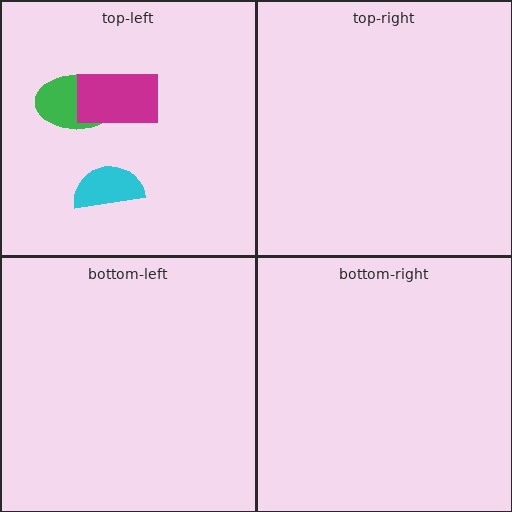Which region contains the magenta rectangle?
The top-left region.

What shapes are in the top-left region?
The green ellipse, the cyan semicircle, the magenta rectangle.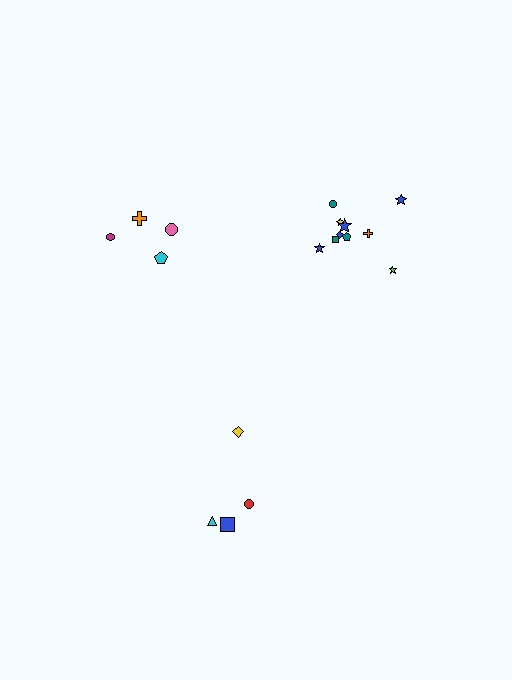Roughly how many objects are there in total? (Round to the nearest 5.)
Roughly 20 objects in total.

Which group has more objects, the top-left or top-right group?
The top-right group.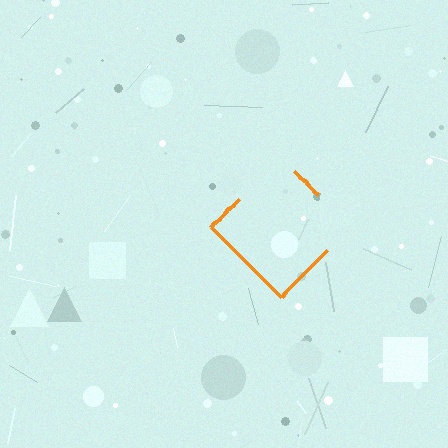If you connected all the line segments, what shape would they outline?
They would outline a diamond.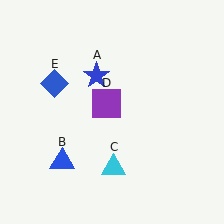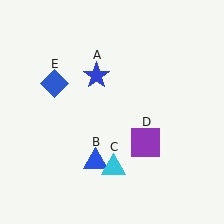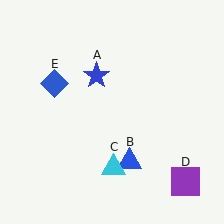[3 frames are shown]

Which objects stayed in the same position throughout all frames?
Blue star (object A) and cyan triangle (object C) and blue diamond (object E) remained stationary.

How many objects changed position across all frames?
2 objects changed position: blue triangle (object B), purple square (object D).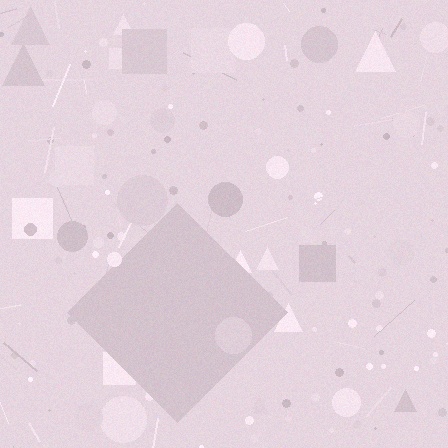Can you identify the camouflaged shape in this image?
The camouflaged shape is a diamond.